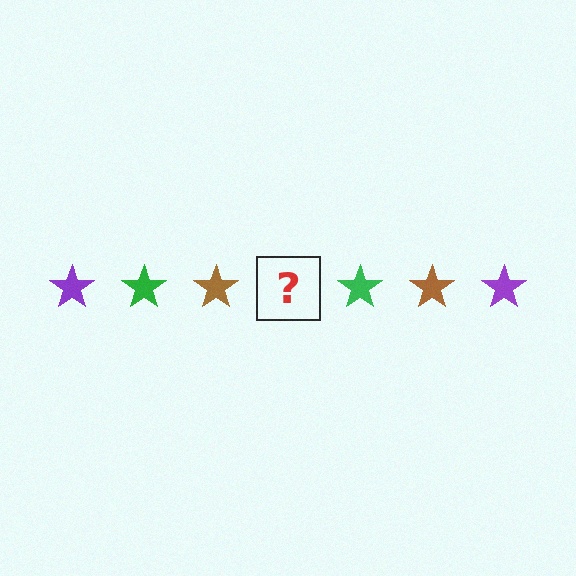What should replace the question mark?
The question mark should be replaced with a purple star.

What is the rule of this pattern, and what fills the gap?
The rule is that the pattern cycles through purple, green, brown stars. The gap should be filled with a purple star.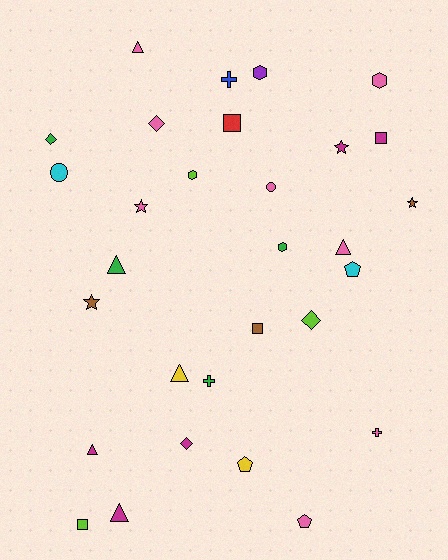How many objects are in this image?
There are 30 objects.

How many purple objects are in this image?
There is 1 purple object.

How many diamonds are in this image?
There are 4 diamonds.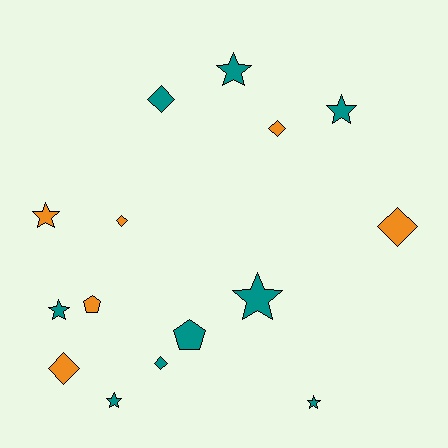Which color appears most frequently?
Teal, with 9 objects.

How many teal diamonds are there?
There are 2 teal diamonds.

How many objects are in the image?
There are 15 objects.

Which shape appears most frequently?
Star, with 7 objects.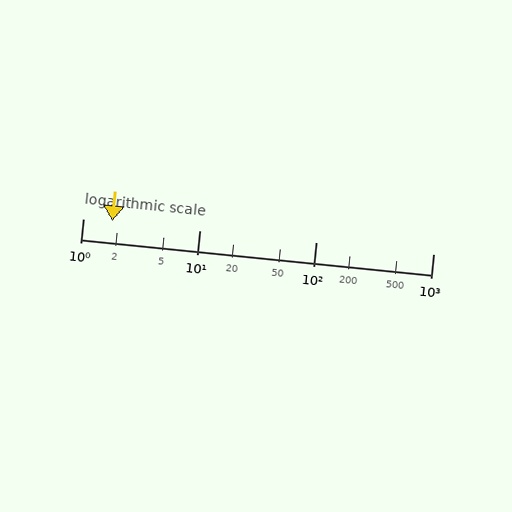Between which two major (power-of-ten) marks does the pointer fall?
The pointer is between 1 and 10.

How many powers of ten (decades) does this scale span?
The scale spans 3 decades, from 1 to 1000.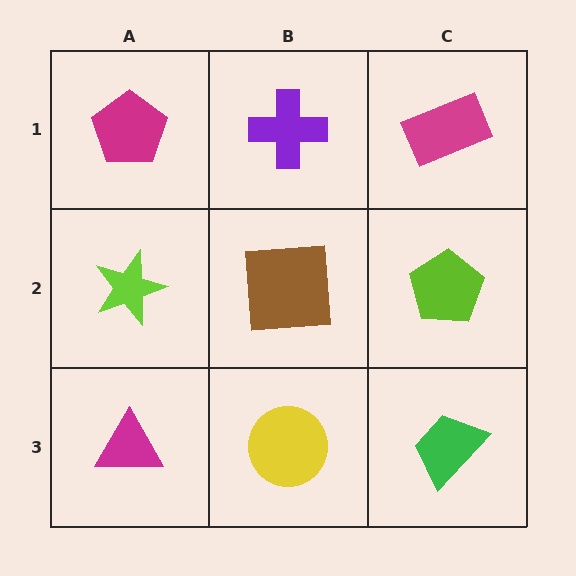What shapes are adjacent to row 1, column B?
A brown square (row 2, column B), a magenta pentagon (row 1, column A), a magenta rectangle (row 1, column C).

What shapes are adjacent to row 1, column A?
A lime star (row 2, column A), a purple cross (row 1, column B).